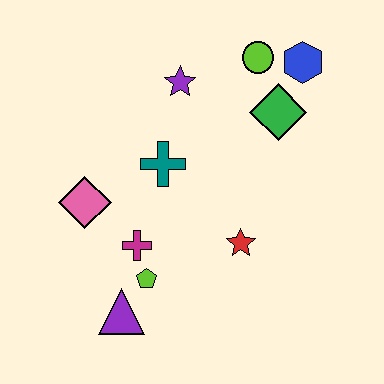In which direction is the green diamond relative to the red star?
The green diamond is above the red star.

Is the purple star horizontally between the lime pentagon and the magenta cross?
No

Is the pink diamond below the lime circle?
Yes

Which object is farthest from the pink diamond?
The blue hexagon is farthest from the pink diamond.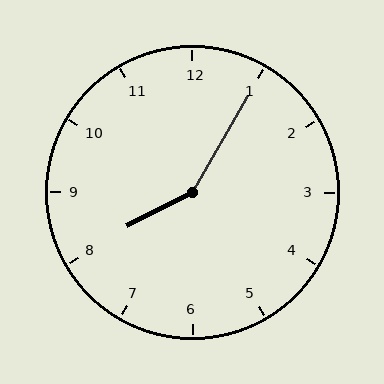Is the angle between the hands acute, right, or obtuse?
It is obtuse.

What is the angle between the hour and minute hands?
Approximately 148 degrees.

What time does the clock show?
8:05.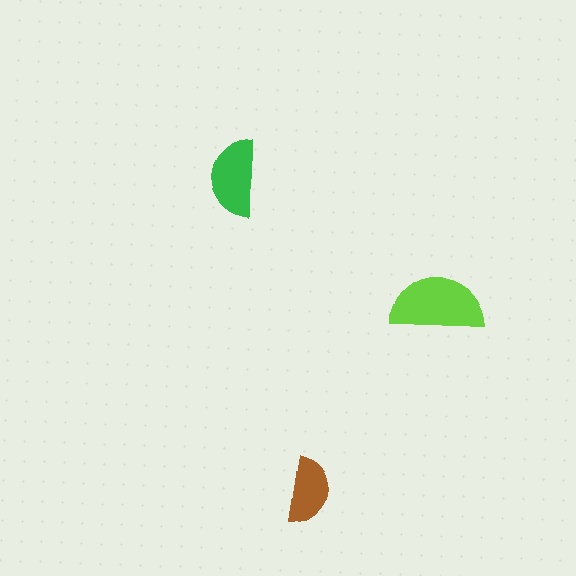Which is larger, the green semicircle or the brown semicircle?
The green one.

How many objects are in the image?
There are 3 objects in the image.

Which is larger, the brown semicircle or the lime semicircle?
The lime one.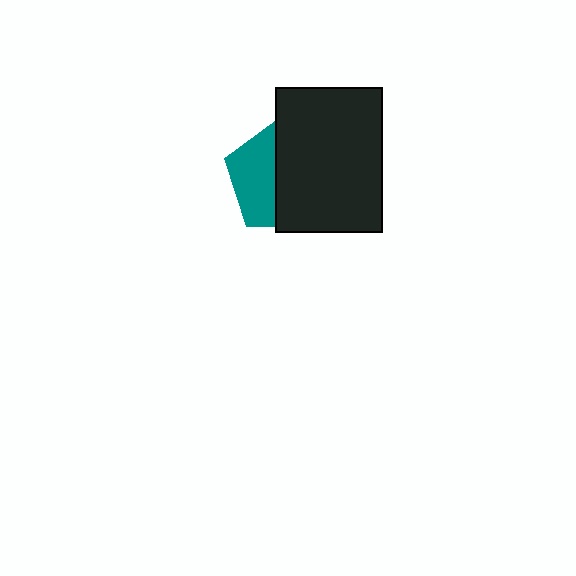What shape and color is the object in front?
The object in front is a black rectangle.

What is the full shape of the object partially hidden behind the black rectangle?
The partially hidden object is a teal pentagon.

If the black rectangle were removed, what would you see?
You would see the complete teal pentagon.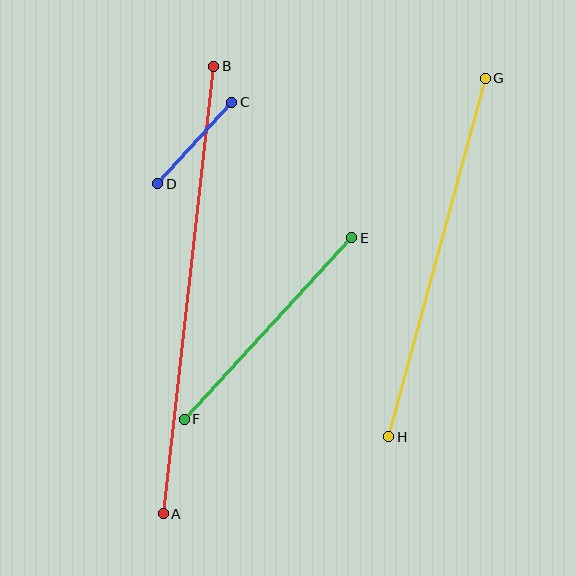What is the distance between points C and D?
The distance is approximately 110 pixels.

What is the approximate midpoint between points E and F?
The midpoint is at approximately (268, 328) pixels.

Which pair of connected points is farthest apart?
Points A and B are farthest apart.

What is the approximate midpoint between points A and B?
The midpoint is at approximately (189, 290) pixels.